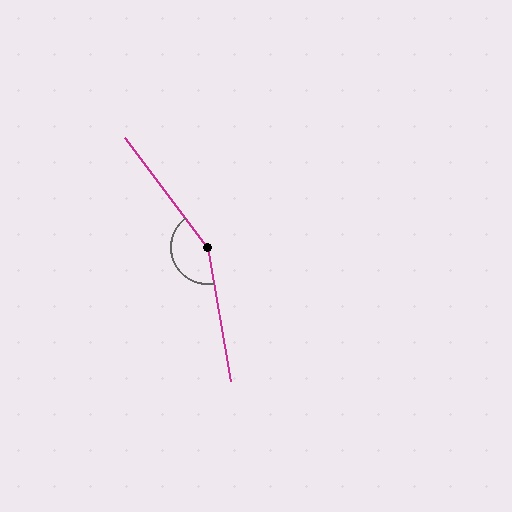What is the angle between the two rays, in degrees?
Approximately 153 degrees.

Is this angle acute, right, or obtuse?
It is obtuse.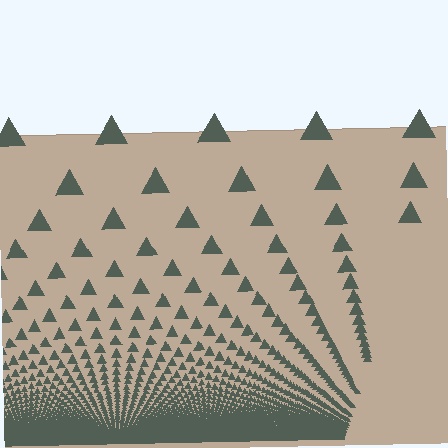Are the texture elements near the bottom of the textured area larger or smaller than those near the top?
Smaller. The gradient is inverted — elements near the bottom are smaller and denser.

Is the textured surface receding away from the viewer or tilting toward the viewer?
The surface appears to tilt toward the viewer. Texture elements get larger and sparser toward the top.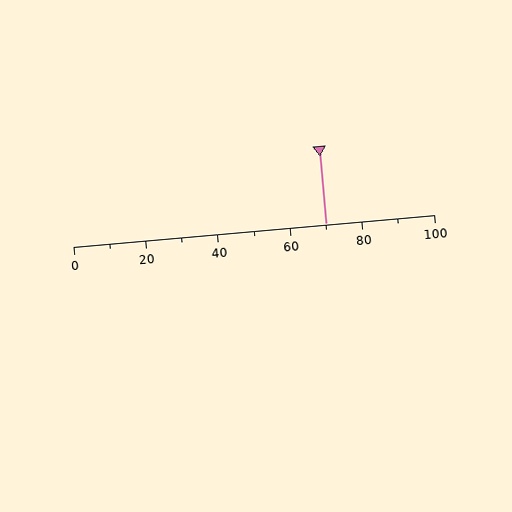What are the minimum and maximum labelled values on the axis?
The axis runs from 0 to 100.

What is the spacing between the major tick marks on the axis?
The major ticks are spaced 20 apart.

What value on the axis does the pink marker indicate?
The marker indicates approximately 70.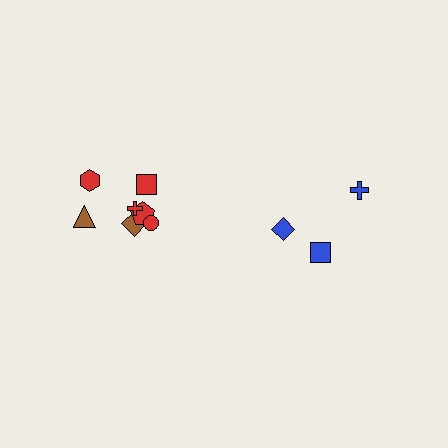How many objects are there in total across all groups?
There are 10 objects.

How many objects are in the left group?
There are 7 objects.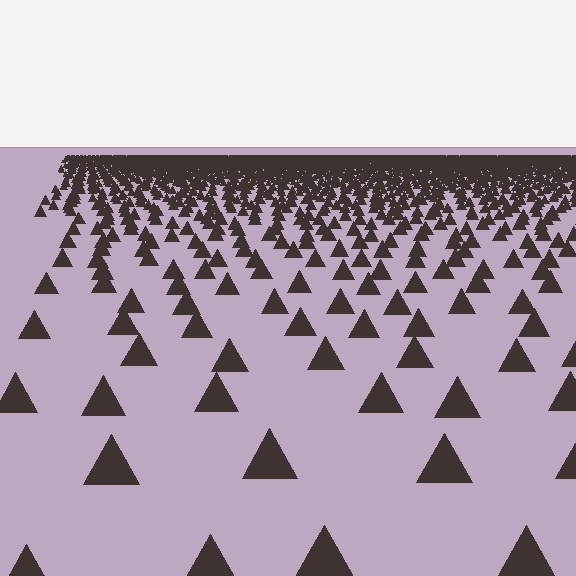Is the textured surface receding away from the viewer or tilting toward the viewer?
The surface is receding away from the viewer. Texture elements get smaller and denser toward the top.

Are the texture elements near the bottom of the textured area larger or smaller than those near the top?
Larger. Near the bottom, elements are closer to the viewer and appear at a bigger on-screen size.